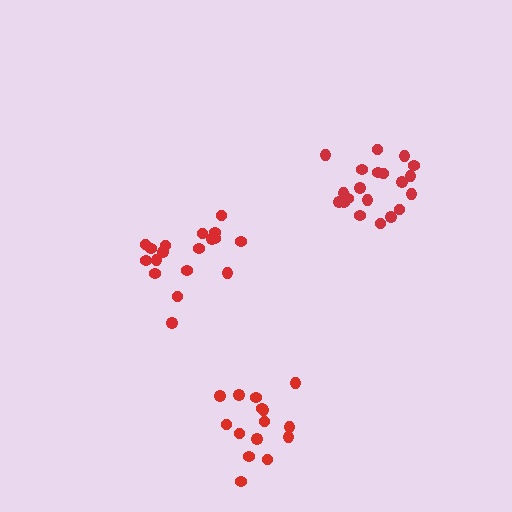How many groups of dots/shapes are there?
There are 3 groups.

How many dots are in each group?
Group 1: 15 dots, Group 2: 18 dots, Group 3: 20 dots (53 total).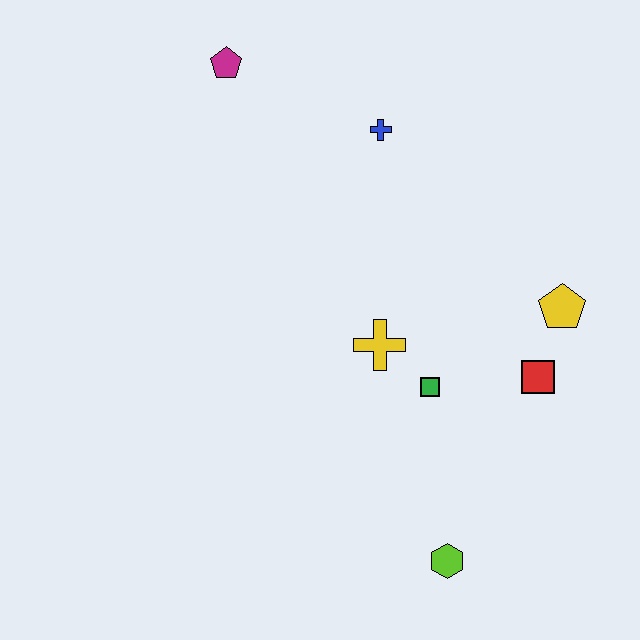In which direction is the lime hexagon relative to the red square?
The lime hexagon is below the red square.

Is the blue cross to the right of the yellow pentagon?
No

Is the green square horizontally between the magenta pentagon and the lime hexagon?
Yes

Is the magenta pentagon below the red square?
No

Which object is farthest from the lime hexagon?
The magenta pentagon is farthest from the lime hexagon.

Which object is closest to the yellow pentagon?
The red square is closest to the yellow pentagon.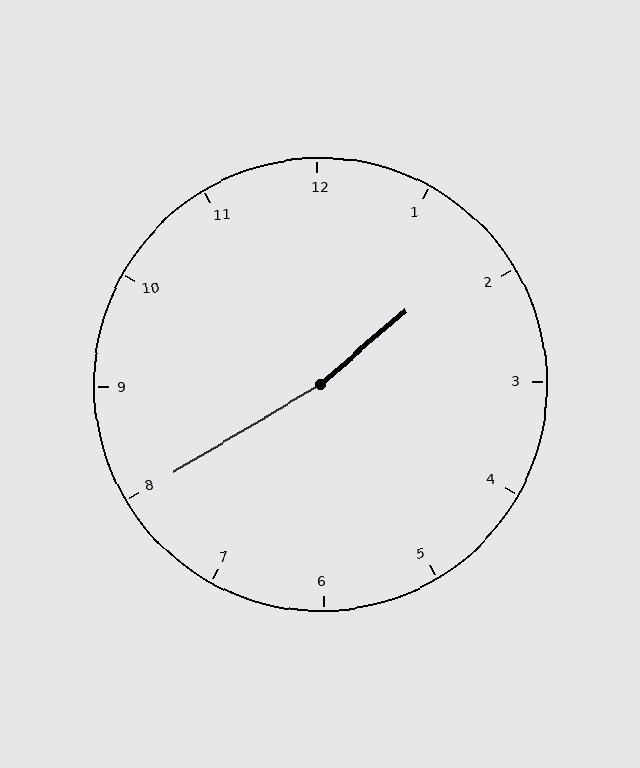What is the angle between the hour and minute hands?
Approximately 170 degrees.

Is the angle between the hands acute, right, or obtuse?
It is obtuse.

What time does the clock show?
1:40.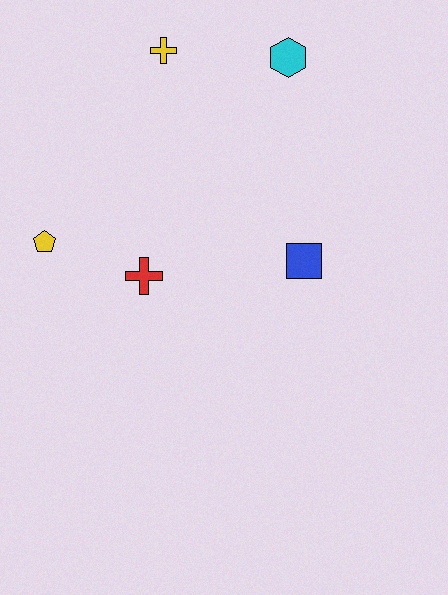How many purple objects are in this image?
There are no purple objects.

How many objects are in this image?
There are 5 objects.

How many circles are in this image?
There are no circles.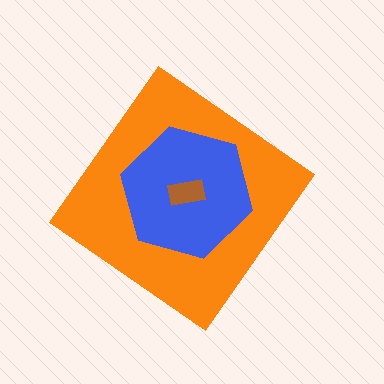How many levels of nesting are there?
3.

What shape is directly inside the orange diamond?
The blue hexagon.